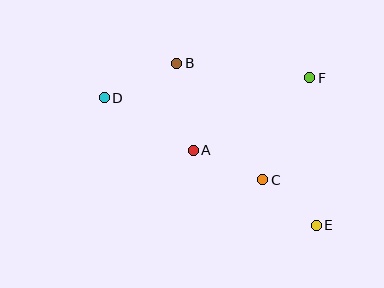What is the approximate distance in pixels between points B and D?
The distance between B and D is approximately 80 pixels.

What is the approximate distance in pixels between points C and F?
The distance between C and F is approximately 112 pixels.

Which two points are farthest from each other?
Points D and E are farthest from each other.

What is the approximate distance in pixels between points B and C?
The distance between B and C is approximately 144 pixels.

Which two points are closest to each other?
Points C and E are closest to each other.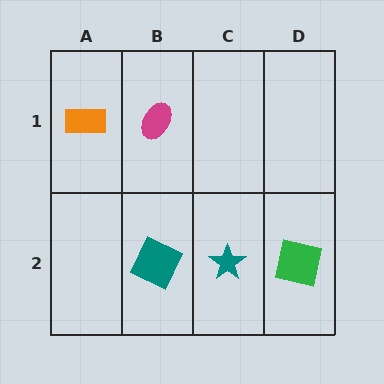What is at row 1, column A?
An orange rectangle.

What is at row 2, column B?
A teal square.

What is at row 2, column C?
A teal star.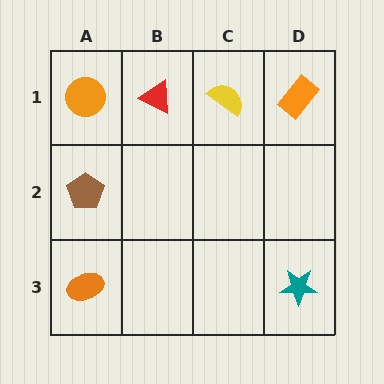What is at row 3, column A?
An orange ellipse.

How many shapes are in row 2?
1 shape.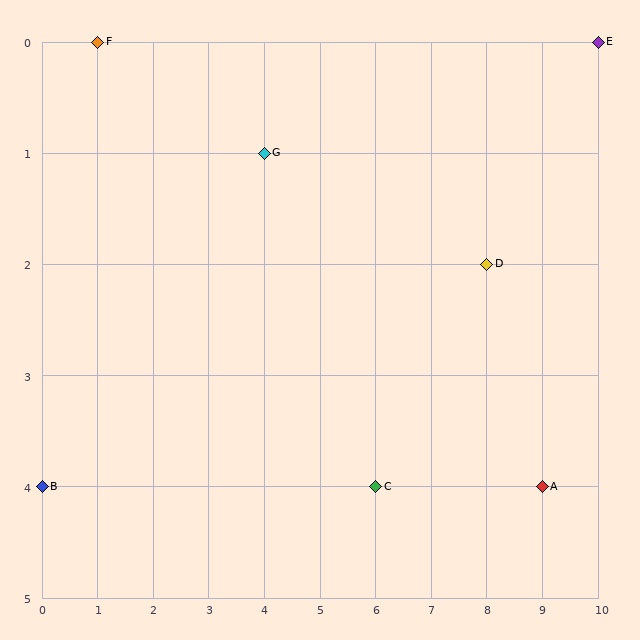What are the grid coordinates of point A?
Point A is at grid coordinates (9, 4).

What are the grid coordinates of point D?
Point D is at grid coordinates (8, 2).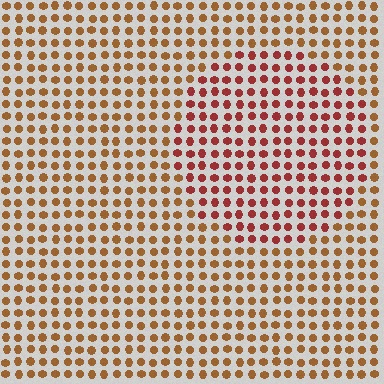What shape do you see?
I see a circle.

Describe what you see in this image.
The image is filled with small brown elements in a uniform arrangement. A circle-shaped region is visible where the elements are tinted to a slightly different hue, forming a subtle color boundary.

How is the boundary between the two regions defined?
The boundary is defined purely by a slight shift in hue (about 30 degrees). Spacing, size, and orientation are identical on both sides.